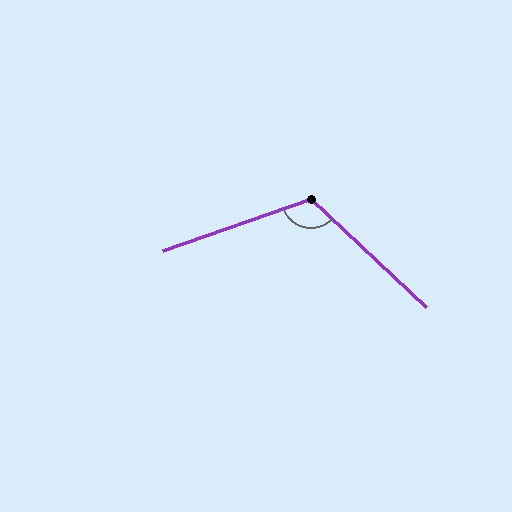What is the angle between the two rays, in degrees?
Approximately 117 degrees.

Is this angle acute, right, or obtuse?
It is obtuse.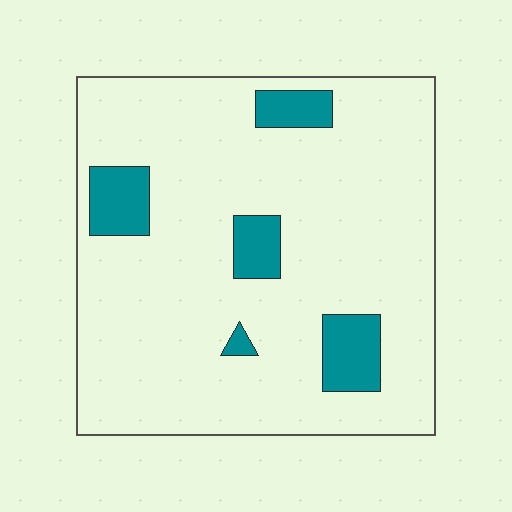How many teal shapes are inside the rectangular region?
5.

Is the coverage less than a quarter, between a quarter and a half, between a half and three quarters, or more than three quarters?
Less than a quarter.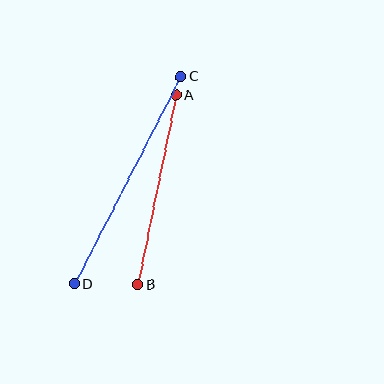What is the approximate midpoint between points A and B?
The midpoint is at approximately (157, 190) pixels.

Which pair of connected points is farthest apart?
Points C and D are farthest apart.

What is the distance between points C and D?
The distance is approximately 233 pixels.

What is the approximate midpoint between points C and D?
The midpoint is at approximately (128, 180) pixels.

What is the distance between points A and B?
The distance is approximately 193 pixels.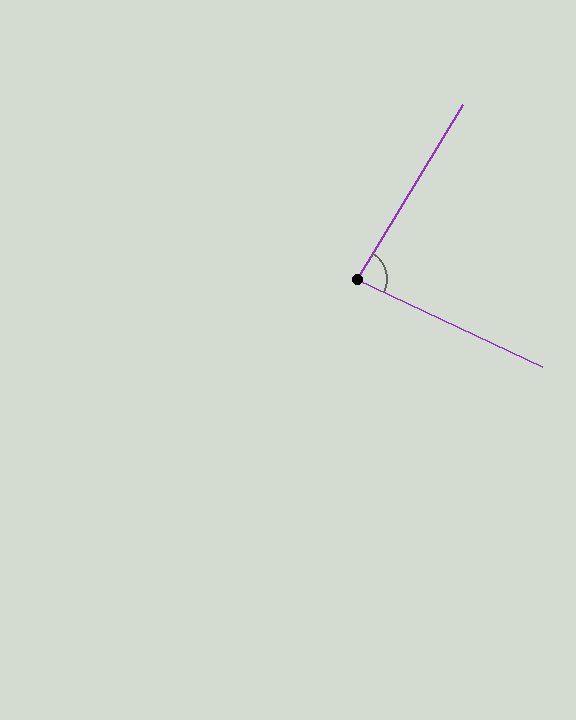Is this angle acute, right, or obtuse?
It is acute.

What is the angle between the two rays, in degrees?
Approximately 84 degrees.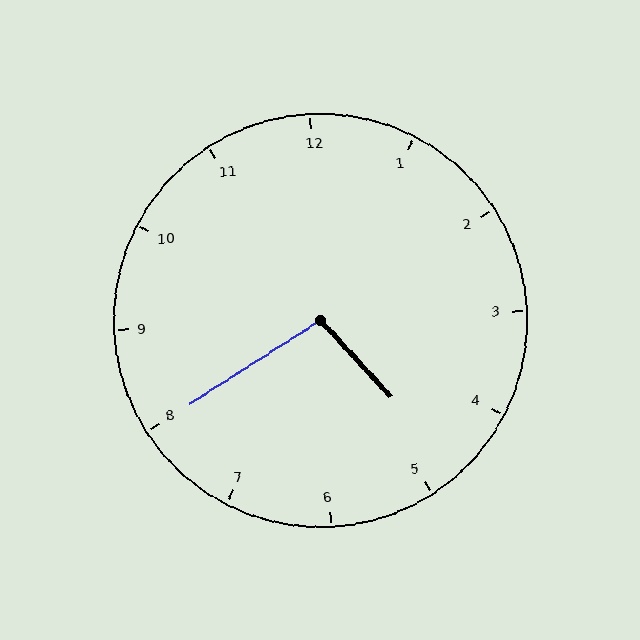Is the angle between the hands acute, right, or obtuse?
It is obtuse.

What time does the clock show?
4:40.